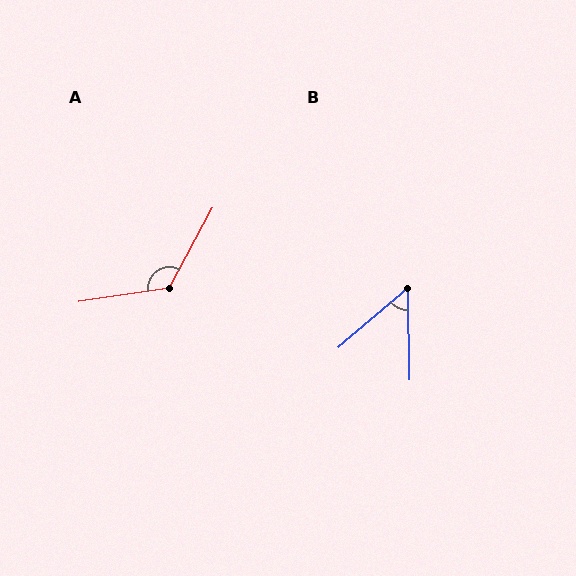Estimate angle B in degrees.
Approximately 50 degrees.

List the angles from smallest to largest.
B (50°), A (127°).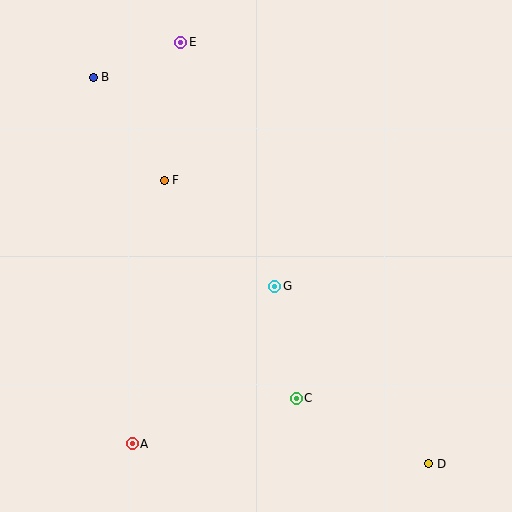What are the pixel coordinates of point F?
Point F is at (164, 180).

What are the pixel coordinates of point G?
Point G is at (275, 286).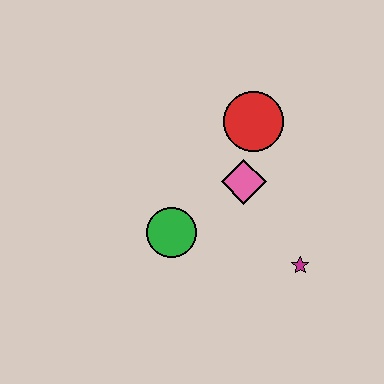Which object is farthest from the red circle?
The magenta star is farthest from the red circle.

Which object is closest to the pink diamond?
The red circle is closest to the pink diamond.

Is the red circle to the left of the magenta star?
Yes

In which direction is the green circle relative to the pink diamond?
The green circle is to the left of the pink diamond.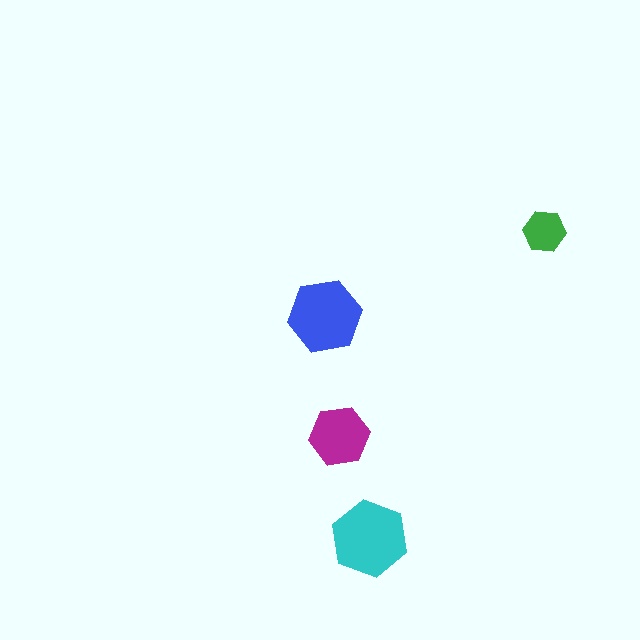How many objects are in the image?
There are 4 objects in the image.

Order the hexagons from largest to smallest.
the cyan one, the blue one, the magenta one, the green one.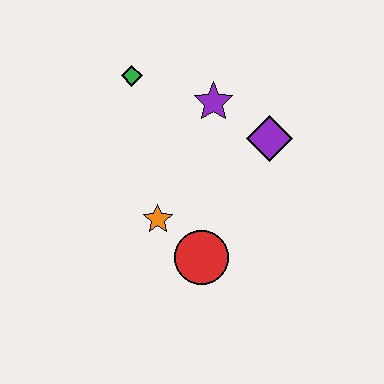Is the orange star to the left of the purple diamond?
Yes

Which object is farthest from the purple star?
The red circle is farthest from the purple star.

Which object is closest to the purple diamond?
The purple star is closest to the purple diamond.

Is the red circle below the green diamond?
Yes